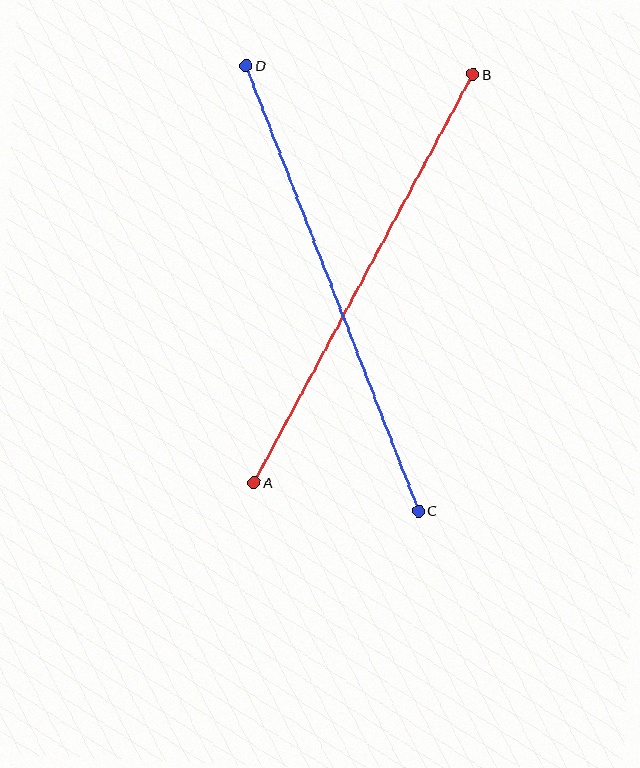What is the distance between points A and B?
The distance is approximately 463 pixels.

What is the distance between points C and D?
The distance is approximately 478 pixels.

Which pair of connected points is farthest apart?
Points C and D are farthest apart.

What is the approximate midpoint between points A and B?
The midpoint is at approximately (364, 279) pixels.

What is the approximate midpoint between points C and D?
The midpoint is at approximately (333, 288) pixels.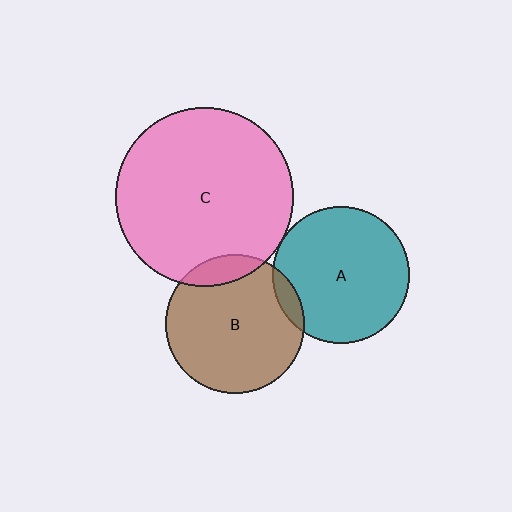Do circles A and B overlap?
Yes.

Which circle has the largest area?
Circle C (pink).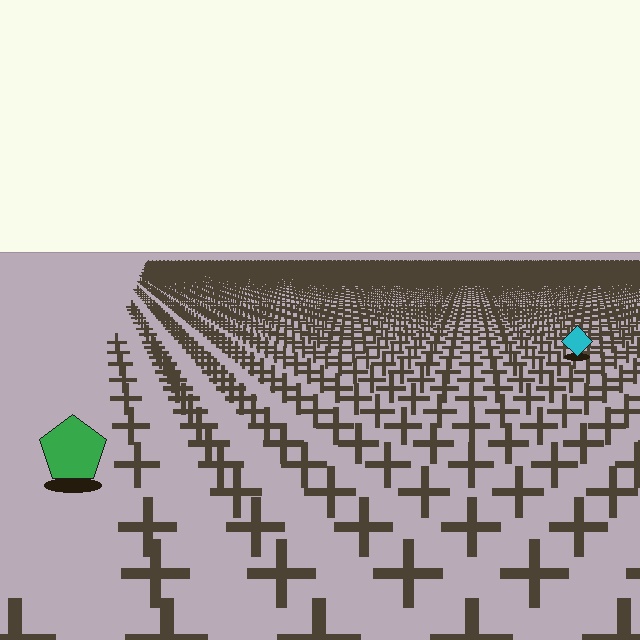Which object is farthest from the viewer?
The cyan diamond is farthest from the viewer. It appears smaller and the ground texture around it is denser.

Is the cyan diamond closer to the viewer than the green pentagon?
No. The green pentagon is closer — you can tell from the texture gradient: the ground texture is coarser near it.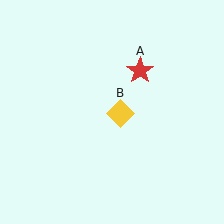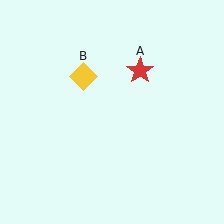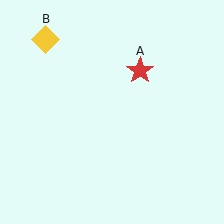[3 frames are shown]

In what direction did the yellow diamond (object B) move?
The yellow diamond (object B) moved up and to the left.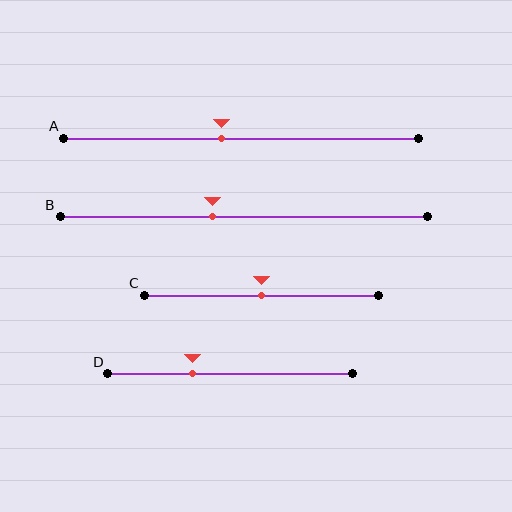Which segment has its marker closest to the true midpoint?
Segment C has its marker closest to the true midpoint.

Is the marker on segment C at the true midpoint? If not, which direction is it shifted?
Yes, the marker on segment C is at the true midpoint.